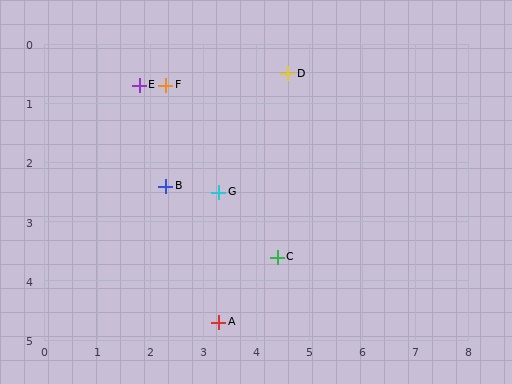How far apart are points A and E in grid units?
Points A and E are about 4.3 grid units apart.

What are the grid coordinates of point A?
Point A is at approximately (3.3, 4.7).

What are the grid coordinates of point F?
Point F is at approximately (2.3, 0.7).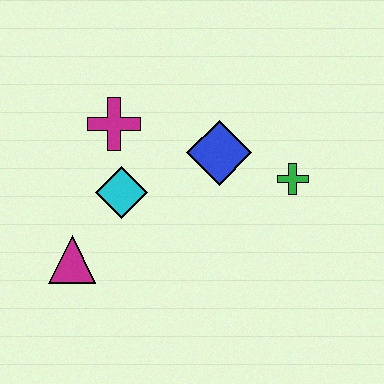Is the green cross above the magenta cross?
No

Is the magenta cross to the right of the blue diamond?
No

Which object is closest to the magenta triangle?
The cyan diamond is closest to the magenta triangle.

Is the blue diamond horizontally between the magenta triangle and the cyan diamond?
No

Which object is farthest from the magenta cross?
The green cross is farthest from the magenta cross.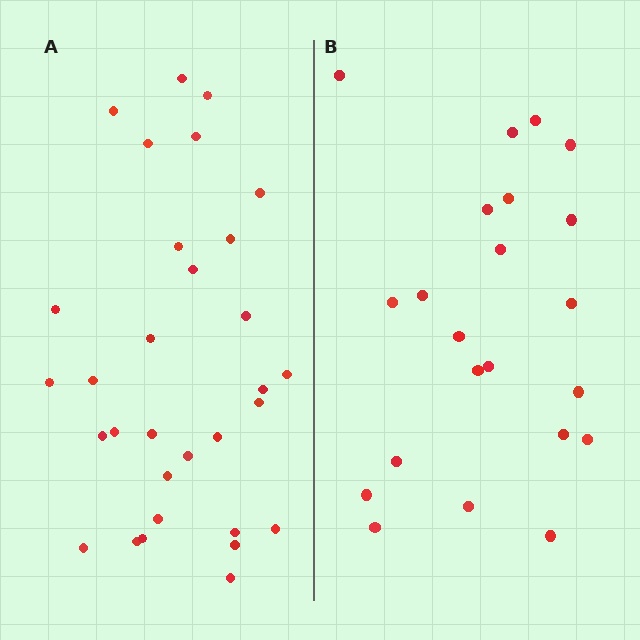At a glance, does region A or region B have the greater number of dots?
Region A (the left region) has more dots.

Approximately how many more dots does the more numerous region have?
Region A has roughly 8 or so more dots than region B.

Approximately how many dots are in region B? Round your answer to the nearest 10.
About 20 dots. (The exact count is 22, which rounds to 20.)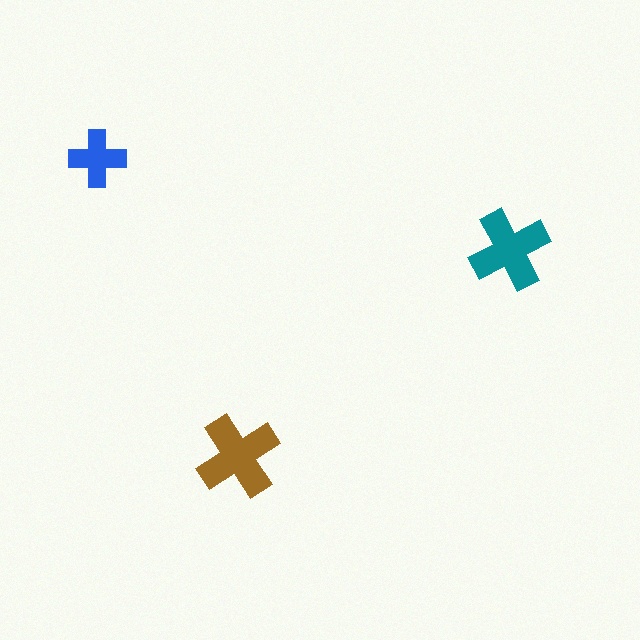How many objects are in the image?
There are 3 objects in the image.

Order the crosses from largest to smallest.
the brown one, the teal one, the blue one.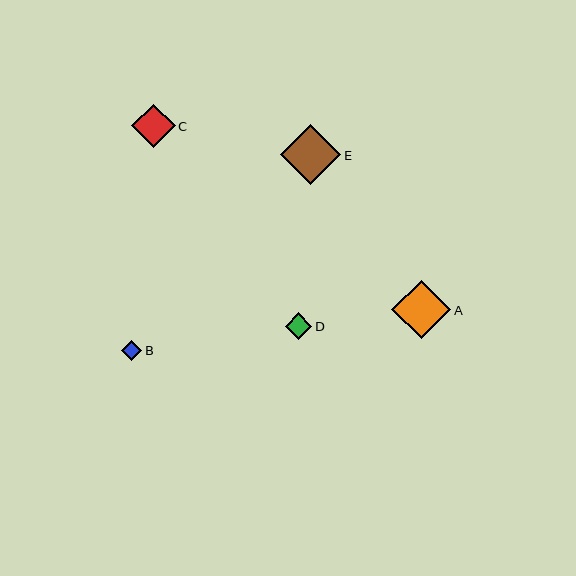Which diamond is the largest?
Diamond E is the largest with a size of approximately 60 pixels.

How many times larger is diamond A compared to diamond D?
Diamond A is approximately 2.2 times the size of diamond D.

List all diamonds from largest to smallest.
From largest to smallest: E, A, C, D, B.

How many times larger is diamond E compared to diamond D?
Diamond E is approximately 2.3 times the size of diamond D.